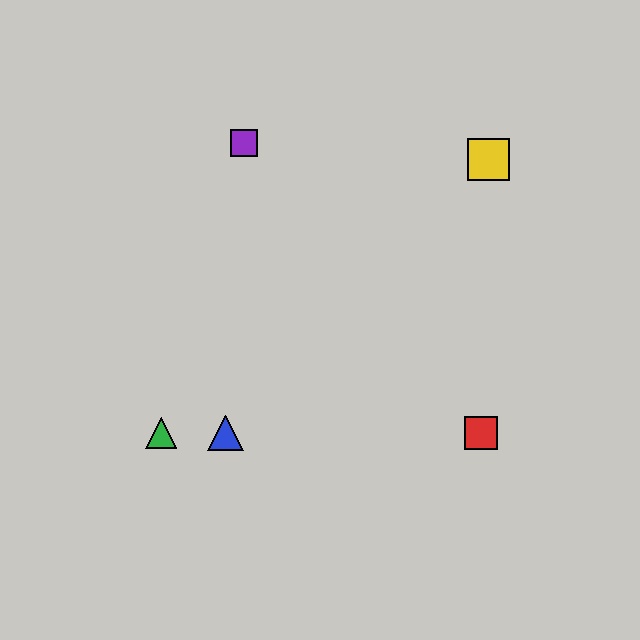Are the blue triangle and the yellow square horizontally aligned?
No, the blue triangle is at y≈433 and the yellow square is at y≈159.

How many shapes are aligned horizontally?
3 shapes (the red square, the blue triangle, the green triangle) are aligned horizontally.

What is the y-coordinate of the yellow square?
The yellow square is at y≈159.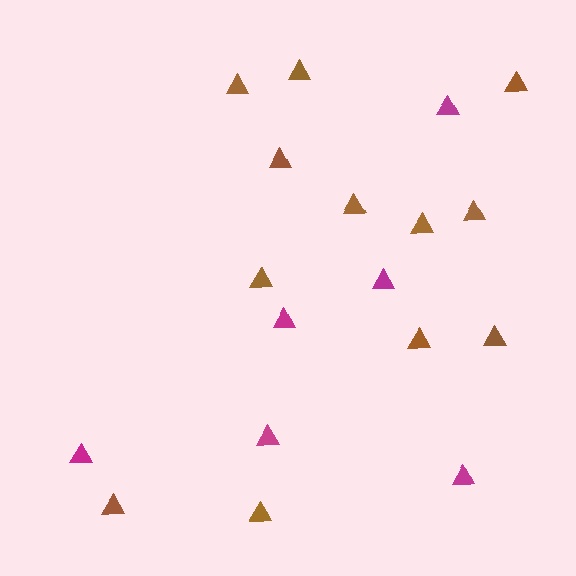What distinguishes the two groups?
There are 2 groups: one group of brown triangles (12) and one group of magenta triangles (6).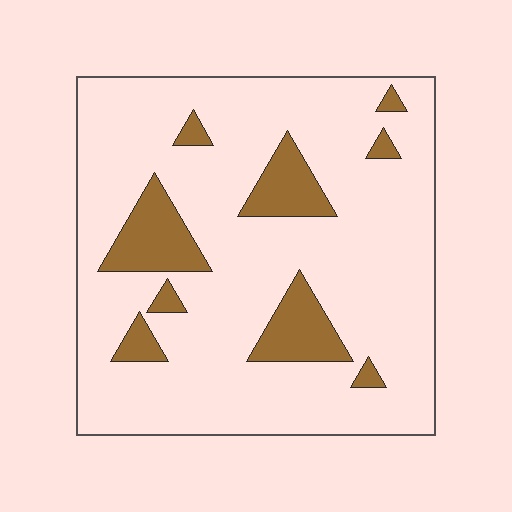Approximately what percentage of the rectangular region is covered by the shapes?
Approximately 15%.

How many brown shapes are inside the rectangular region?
9.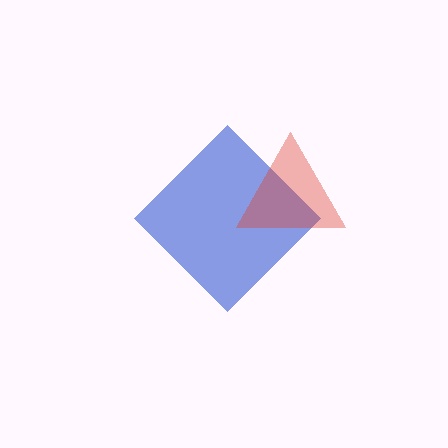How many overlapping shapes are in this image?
There are 2 overlapping shapes in the image.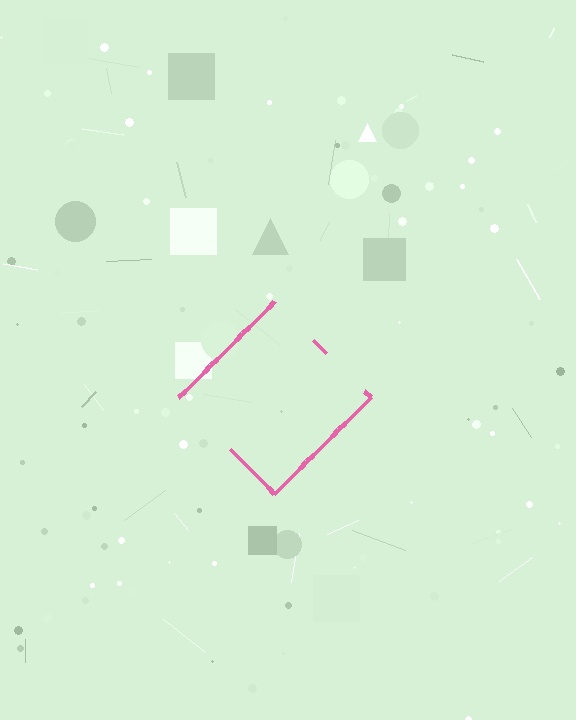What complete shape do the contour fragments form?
The contour fragments form a diamond.